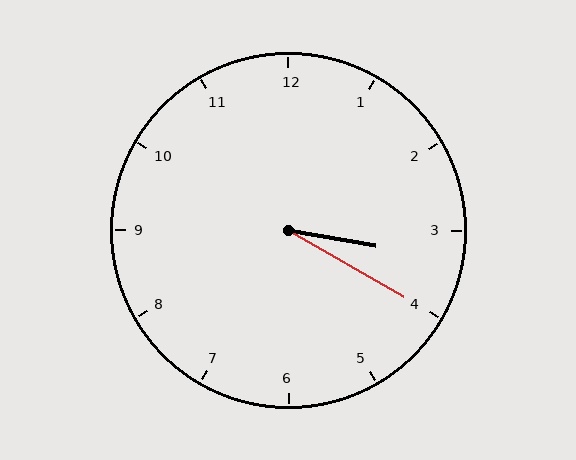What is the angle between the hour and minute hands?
Approximately 20 degrees.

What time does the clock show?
3:20.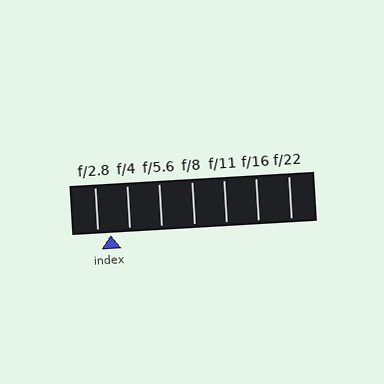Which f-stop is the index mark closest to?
The index mark is closest to f/2.8.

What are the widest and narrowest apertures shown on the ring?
The widest aperture shown is f/2.8 and the narrowest is f/22.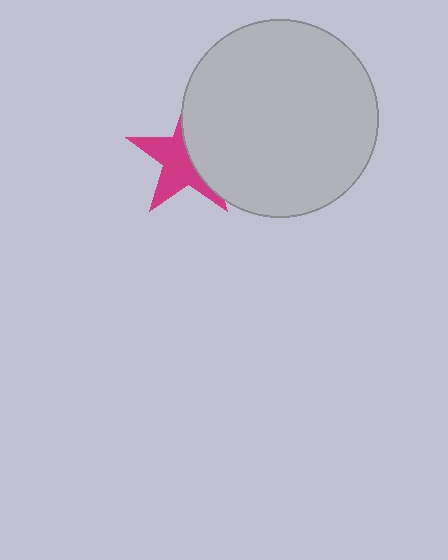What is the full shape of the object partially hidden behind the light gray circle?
The partially hidden object is a magenta star.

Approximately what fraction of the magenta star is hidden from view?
Roughly 46% of the magenta star is hidden behind the light gray circle.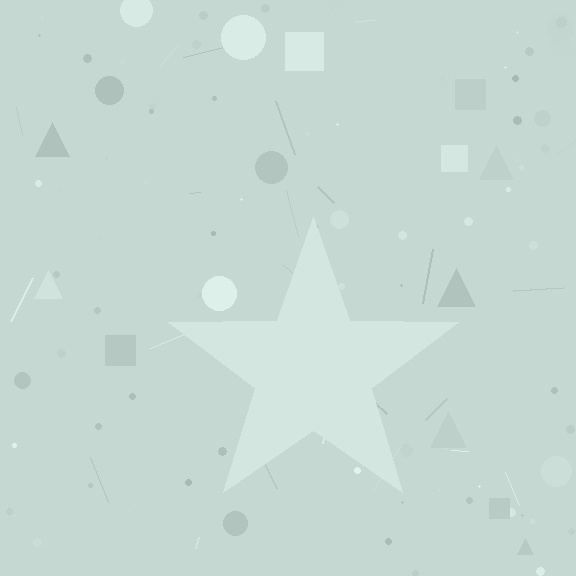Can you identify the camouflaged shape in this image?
The camouflaged shape is a star.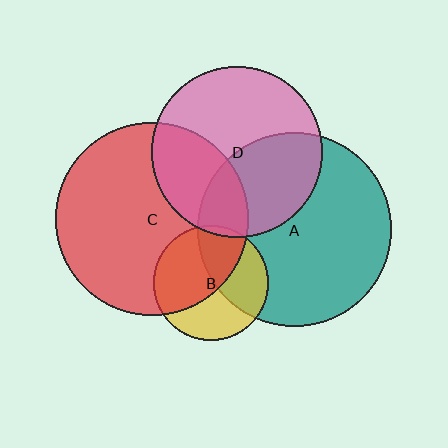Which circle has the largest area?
Circle A (teal).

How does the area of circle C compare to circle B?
Approximately 2.8 times.